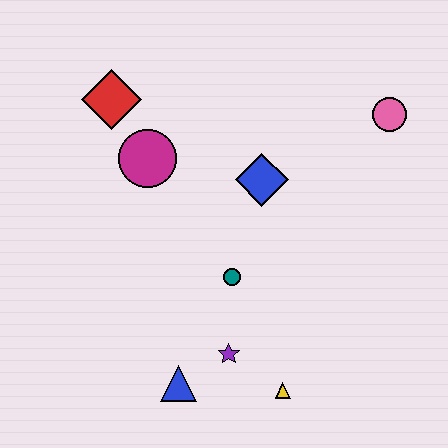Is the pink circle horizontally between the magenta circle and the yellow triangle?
No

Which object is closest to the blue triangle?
The purple star is closest to the blue triangle.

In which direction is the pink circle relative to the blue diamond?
The pink circle is to the right of the blue diamond.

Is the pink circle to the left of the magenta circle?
No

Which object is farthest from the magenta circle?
The yellow triangle is farthest from the magenta circle.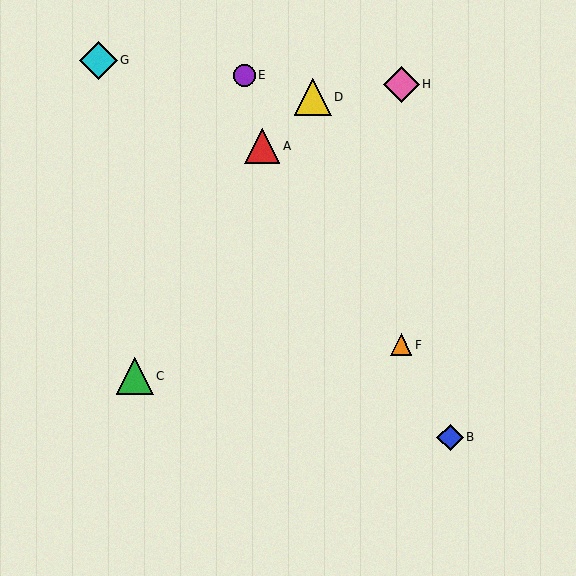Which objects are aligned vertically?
Objects F, H are aligned vertically.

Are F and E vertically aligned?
No, F is at x≈401 and E is at x≈244.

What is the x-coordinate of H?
Object H is at x≈401.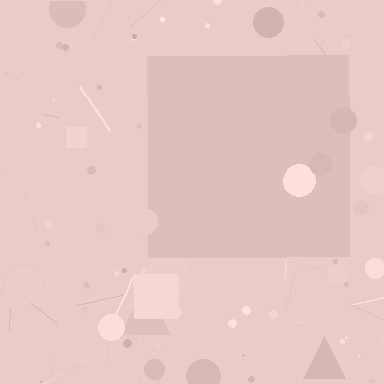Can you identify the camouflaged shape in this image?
The camouflaged shape is a square.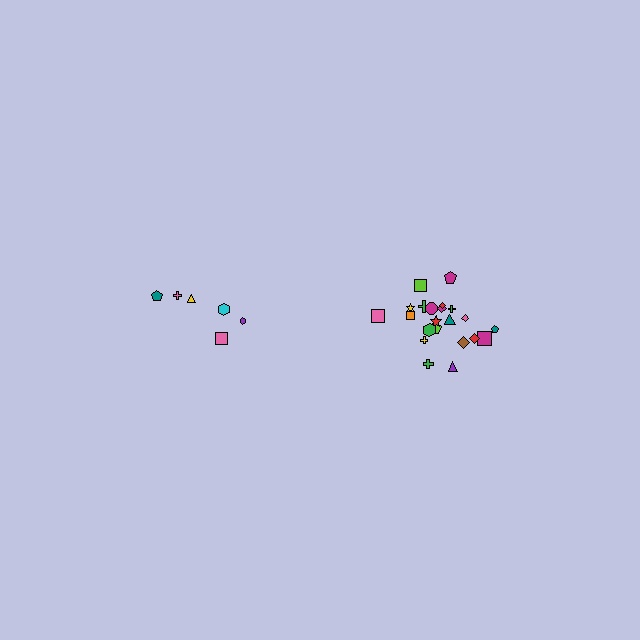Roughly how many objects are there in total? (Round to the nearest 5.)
Roughly 30 objects in total.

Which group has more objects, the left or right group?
The right group.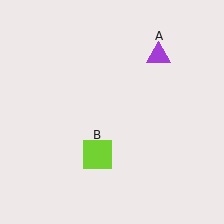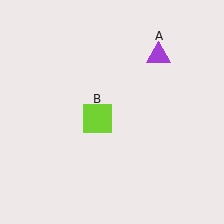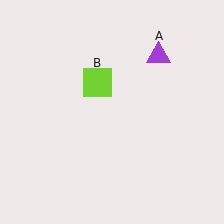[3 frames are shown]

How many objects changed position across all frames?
1 object changed position: lime square (object B).